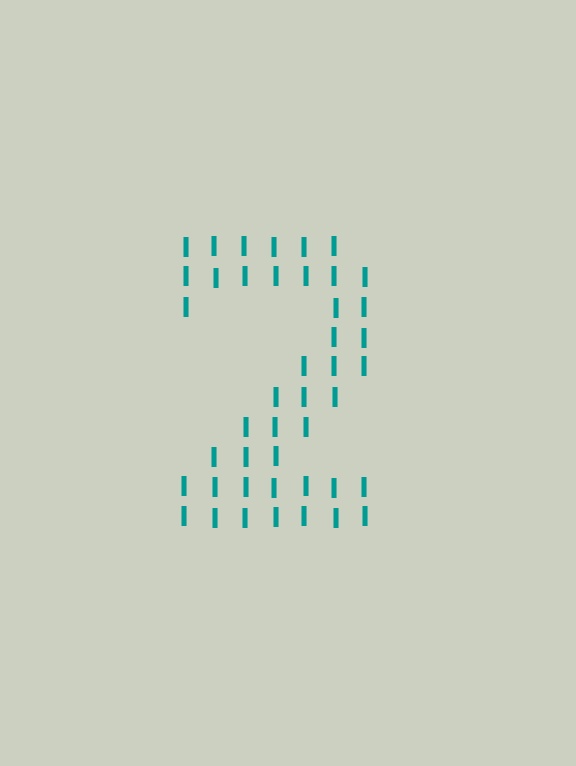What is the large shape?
The large shape is the digit 2.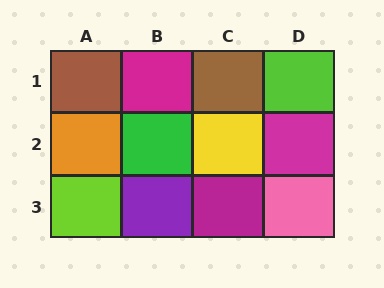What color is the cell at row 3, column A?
Lime.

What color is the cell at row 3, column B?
Purple.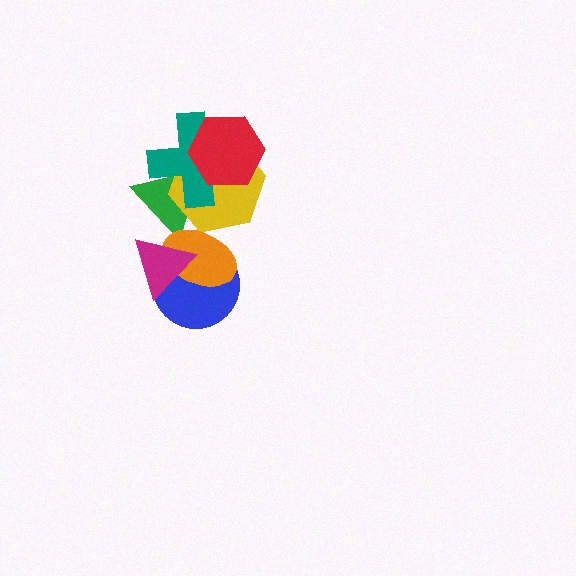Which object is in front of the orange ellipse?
The magenta triangle is in front of the orange ellipse.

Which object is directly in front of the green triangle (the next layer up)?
The yellow hexagon is directly in front of the green triangle.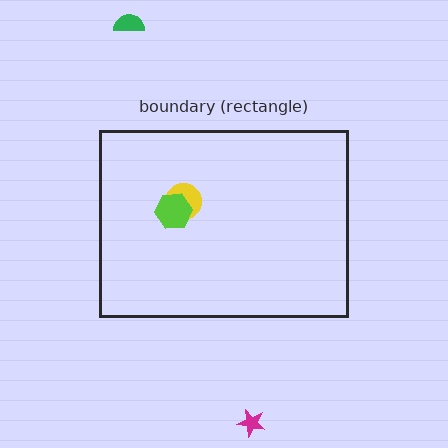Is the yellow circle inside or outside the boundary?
Inside.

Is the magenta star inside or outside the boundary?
Outside.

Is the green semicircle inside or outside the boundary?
Outside.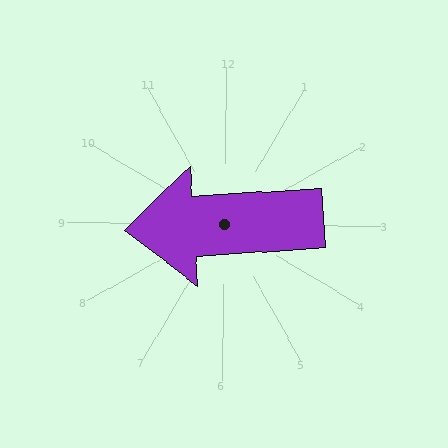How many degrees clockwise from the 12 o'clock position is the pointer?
Approximately 266 degrees.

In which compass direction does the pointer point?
West.